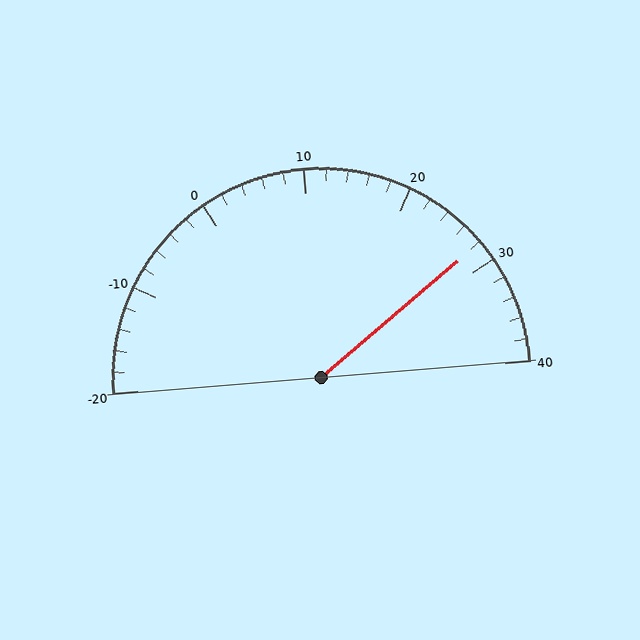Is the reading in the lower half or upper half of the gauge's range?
The reading is in the upper half of the range (-20 to 40).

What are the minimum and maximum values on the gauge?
The gauge ranges from -20 to 40.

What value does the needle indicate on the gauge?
The needle indicates approximately 28.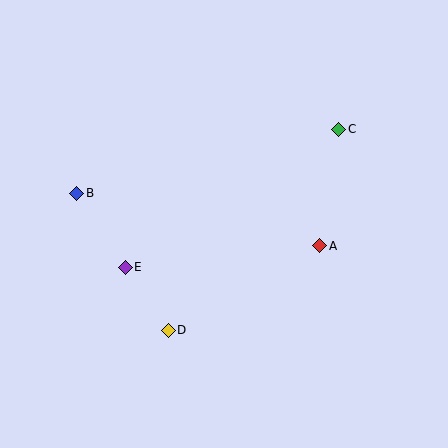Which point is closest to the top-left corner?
Point B is closest to the top-left corner.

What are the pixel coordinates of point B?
Point B is at (77, 193).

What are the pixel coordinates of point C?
Point C is at (339, 129).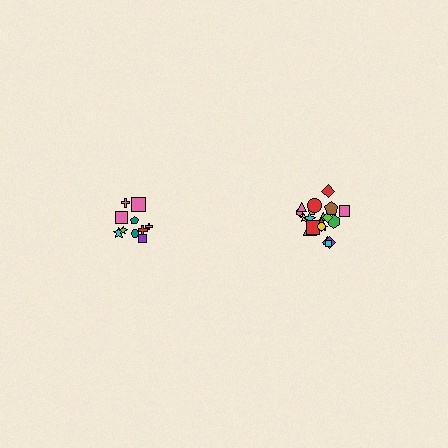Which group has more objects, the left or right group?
The right group.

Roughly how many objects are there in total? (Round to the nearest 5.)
Roughly 30 objects in total.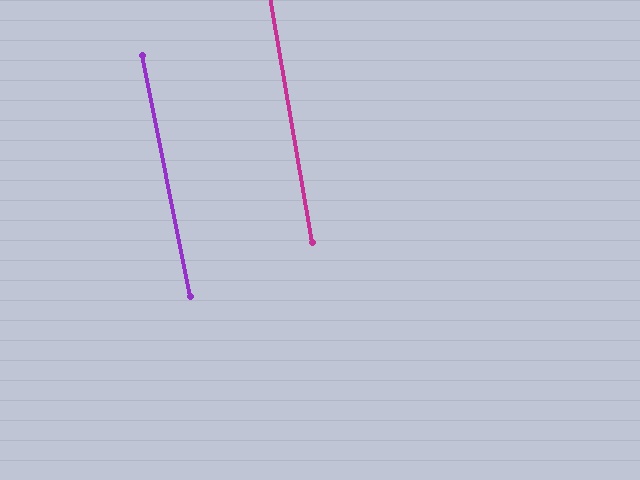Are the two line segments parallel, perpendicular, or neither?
Parallel — their directions differ by only 1.4°.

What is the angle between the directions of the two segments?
Approximately 1 degree.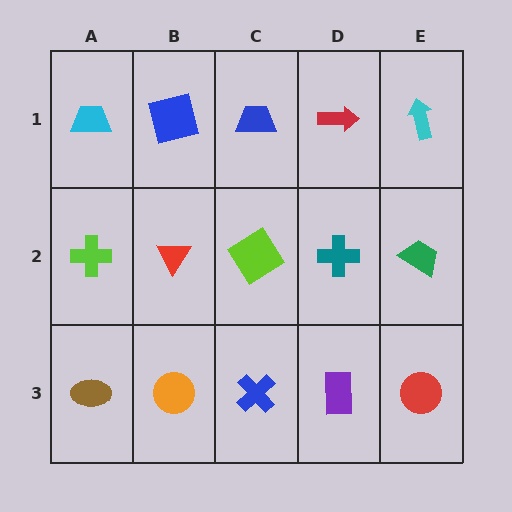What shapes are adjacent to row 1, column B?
A red triangle (row 2, column B), a cyan trapezoid (row 1, column A), a blue trapezoid (row 1, column C).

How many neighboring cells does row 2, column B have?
4.